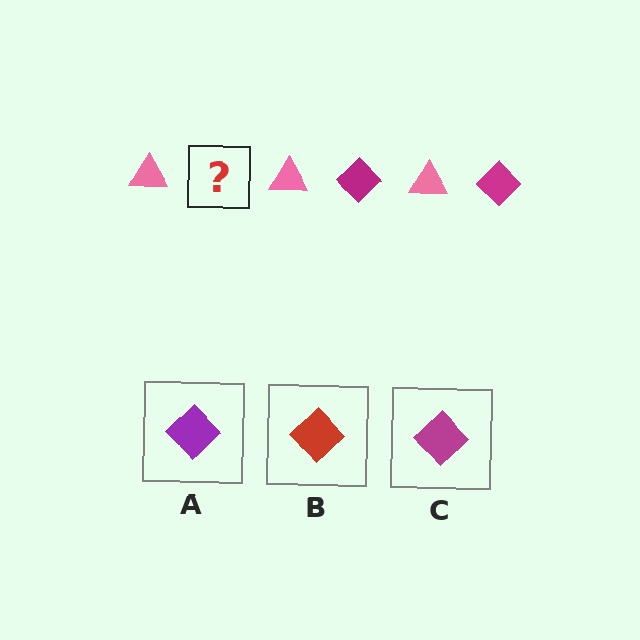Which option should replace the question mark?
Option C.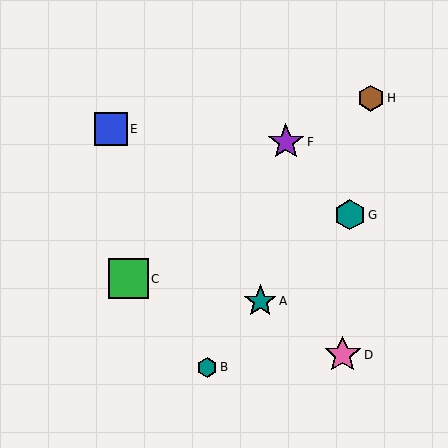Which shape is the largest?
The green square (labeled C) is the largest.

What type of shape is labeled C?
Shape C is a green square.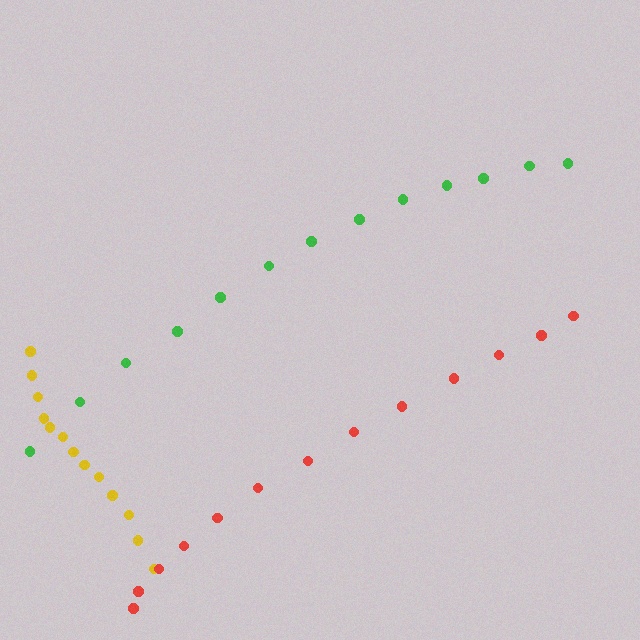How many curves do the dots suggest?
There are 3 distinct paths.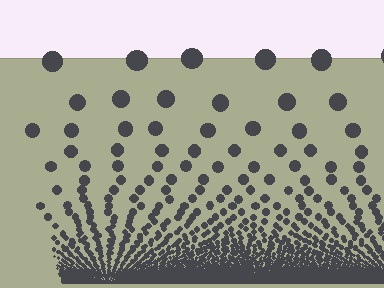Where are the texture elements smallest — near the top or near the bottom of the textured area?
Near the bottom.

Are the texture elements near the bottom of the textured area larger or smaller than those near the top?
Smaller. The gradient is inverted — elements near the bottom are smaller and denser.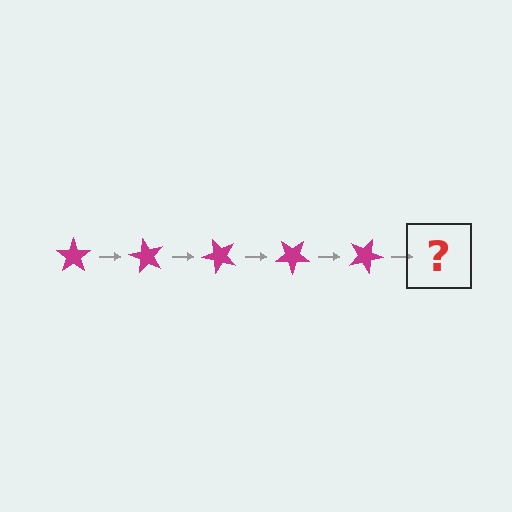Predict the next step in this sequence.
The next step is a magenta star rotated 300 degrees.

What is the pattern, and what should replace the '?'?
The pattern is that the star rotates 60 degrees each step. The '?' should be a magenta star rotated 300 degrees.